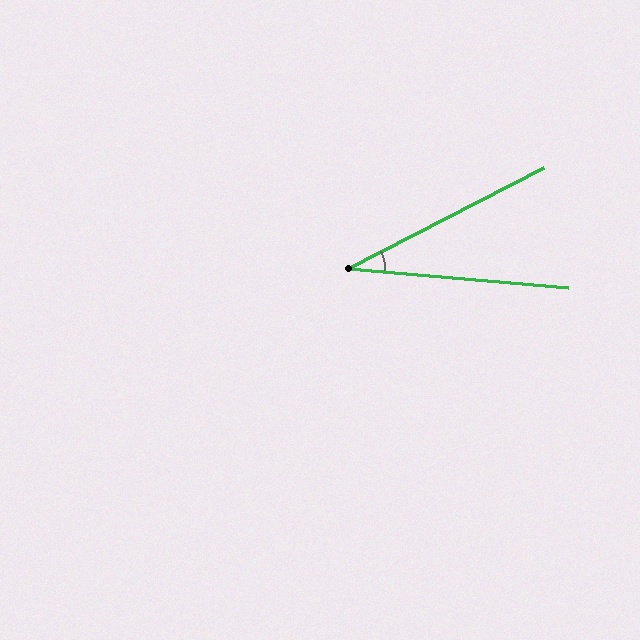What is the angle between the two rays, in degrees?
Approximately 32 degrees.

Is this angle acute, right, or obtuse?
It is acute.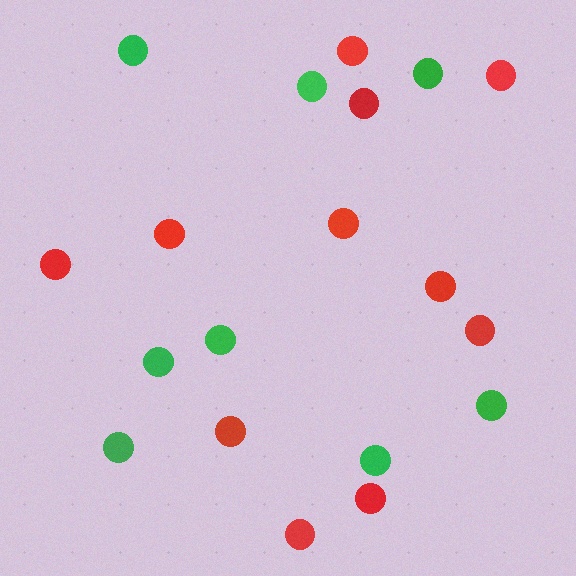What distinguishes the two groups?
There are 2 groups: one group of red circles (11) and one group of green circles (8).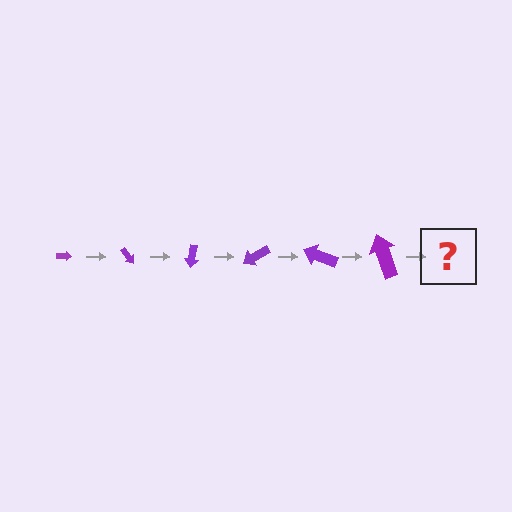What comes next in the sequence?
The next element should be an arrow, larger than the previous one and rotated 300 degrees from the start.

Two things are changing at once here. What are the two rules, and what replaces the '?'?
The two rules are that the arrow grows larger each step and it rotates 50 degrees each step. The '?' should be an arrow, larger than the previous one and rotated 300 degrees from the start.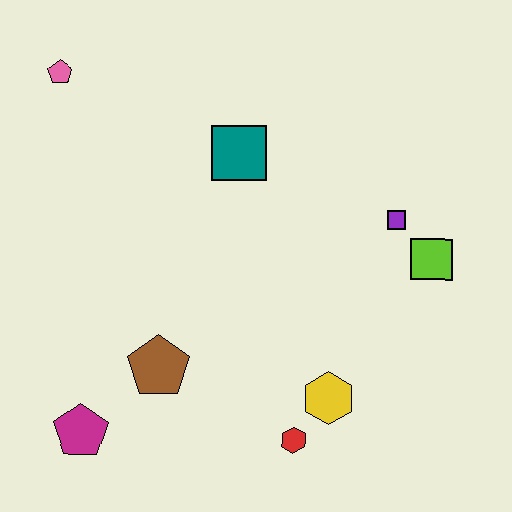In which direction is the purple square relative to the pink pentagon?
The purple square is to the right of the pink pentagon.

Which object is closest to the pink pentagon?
The teal square is closest to the pink pentagon.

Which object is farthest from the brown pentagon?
The pink pentagon is farthest from the brown pentagon.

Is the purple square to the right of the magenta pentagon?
Yes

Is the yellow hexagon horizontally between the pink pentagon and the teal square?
No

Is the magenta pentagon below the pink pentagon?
Yes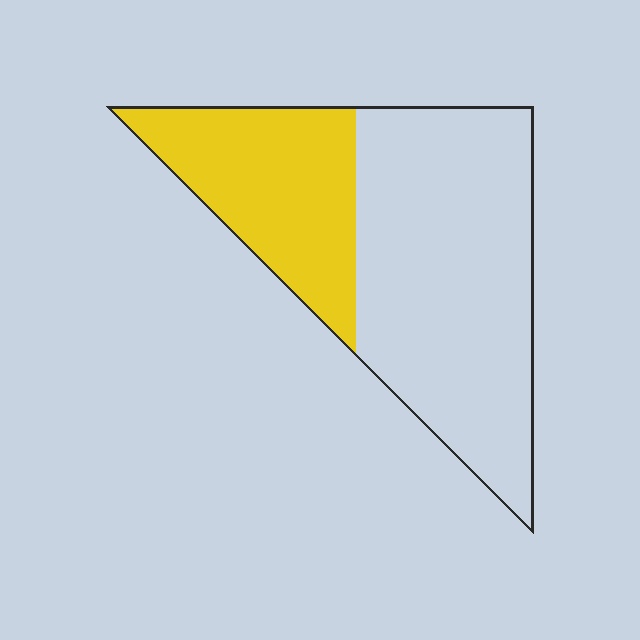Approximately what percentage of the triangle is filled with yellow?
Approximately 35%.